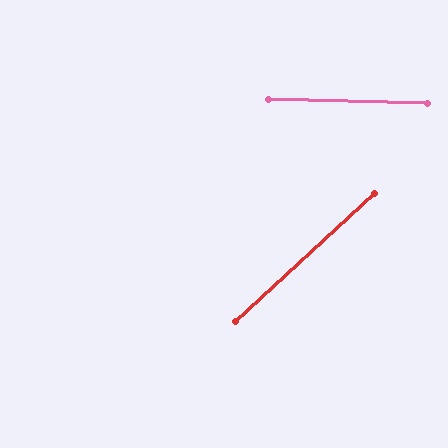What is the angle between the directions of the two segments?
Approximately 44 degrees.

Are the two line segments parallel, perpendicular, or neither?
Neither parallel nor perpendicular — they differ by about 44°.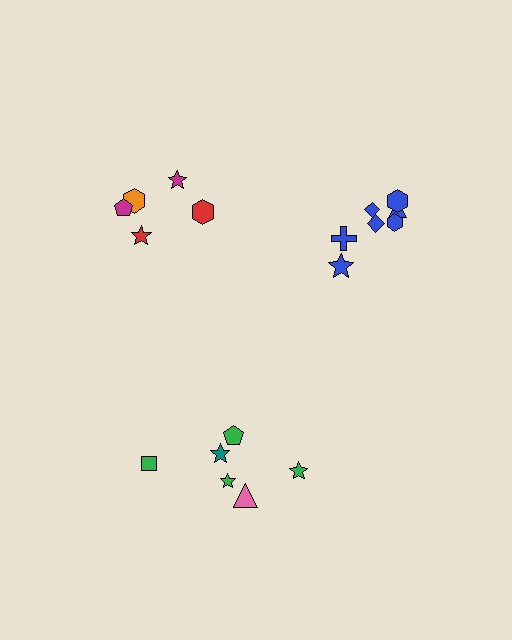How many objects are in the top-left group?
There are 5 objects.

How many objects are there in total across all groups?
There are 18 objects.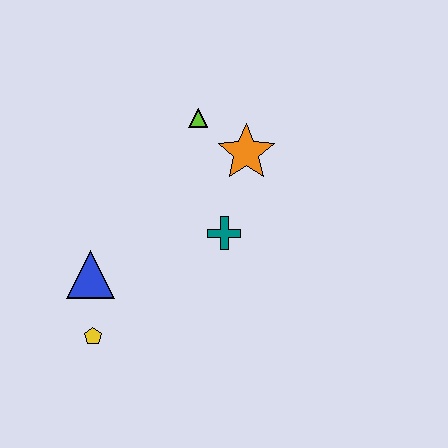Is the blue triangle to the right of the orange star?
No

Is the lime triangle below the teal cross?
No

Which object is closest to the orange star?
The lime triangle is closest to the orange star.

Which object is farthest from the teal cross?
The yellow pentagon is farthest from the teal cross.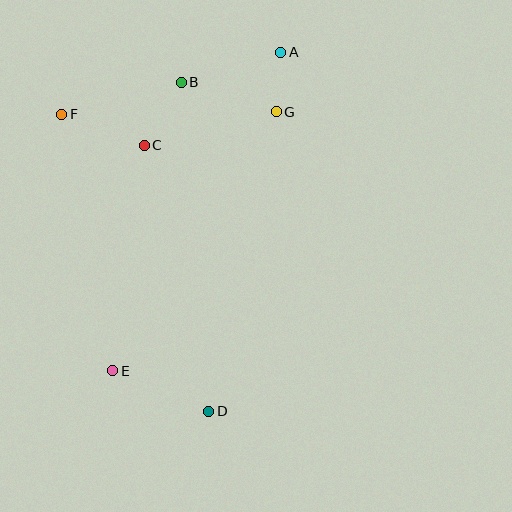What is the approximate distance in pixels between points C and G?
The distance between C and G is approximately 136 pixels.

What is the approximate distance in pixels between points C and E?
The distance between C and E is approximately 228 pixels.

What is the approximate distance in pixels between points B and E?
The distance between B and E is approximately 297 pixels.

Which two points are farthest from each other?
Points A and D are farthest from each other.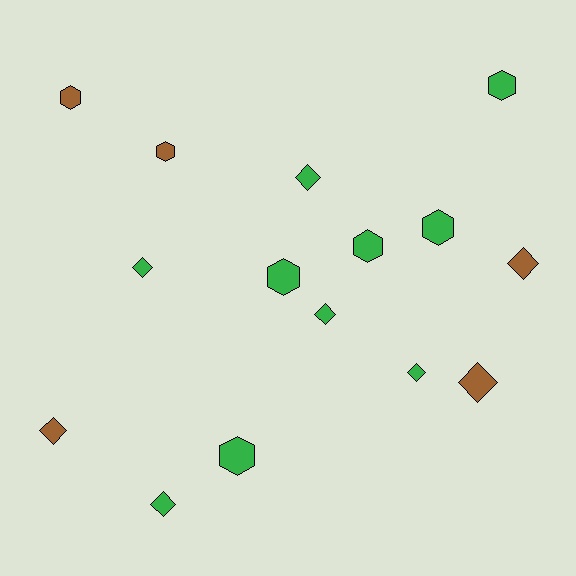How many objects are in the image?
There are 15 objects.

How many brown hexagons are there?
There are 2 brown hexagons.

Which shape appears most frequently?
Diamond, with 8 objects.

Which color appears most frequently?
Green, with 10 objects.